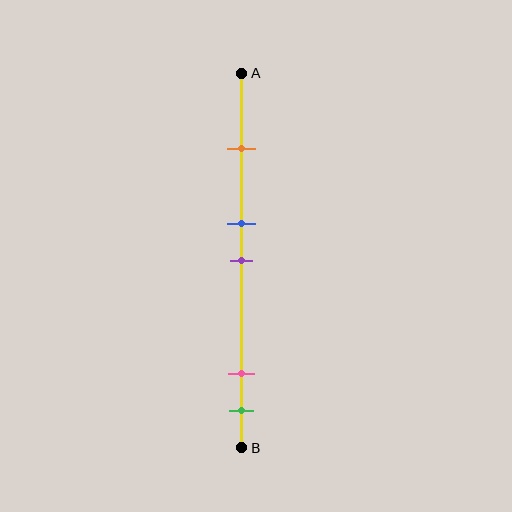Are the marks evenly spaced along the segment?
No, the marks are not evenly spaced.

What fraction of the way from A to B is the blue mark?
The blue mark is approximately 40% (0.4) of the way from A to B.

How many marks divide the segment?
There are 5 marks dividing the segment.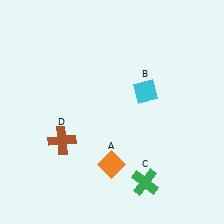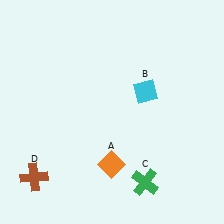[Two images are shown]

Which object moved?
The brown cross (D) moved down.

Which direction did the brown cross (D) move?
The brown cross (D) moved down.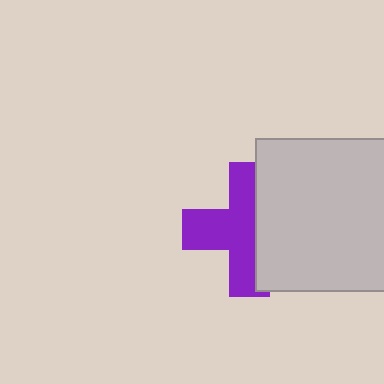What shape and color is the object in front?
The object in front is a light gray square.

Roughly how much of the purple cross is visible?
About half of it is visible (roughly 60%).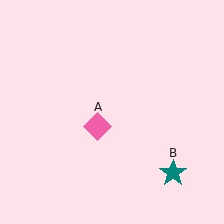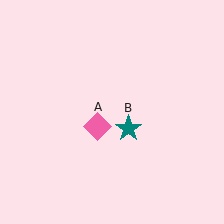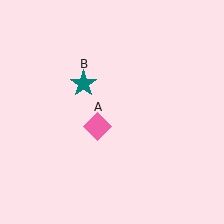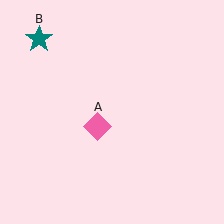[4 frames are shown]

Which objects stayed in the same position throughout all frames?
Pink diamond (object A) remained stationary.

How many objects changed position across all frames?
1 object changed position: teal star (object B).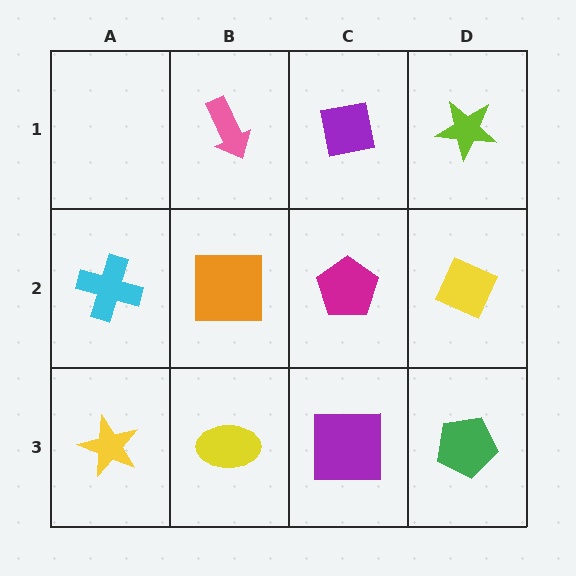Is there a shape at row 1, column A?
No, that cell is empty.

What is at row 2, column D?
A yellow diamond.